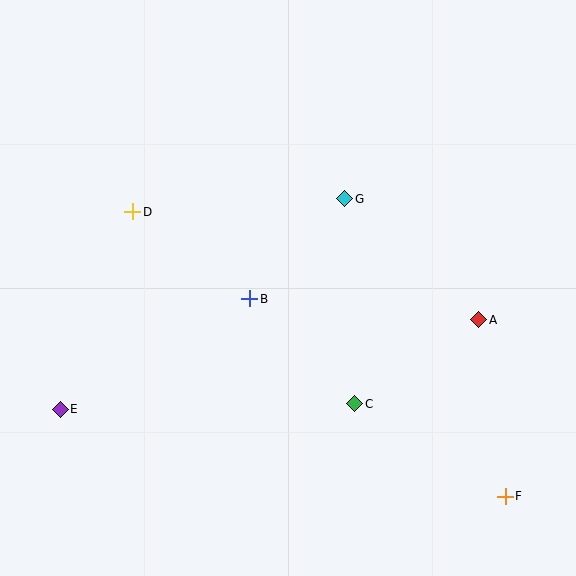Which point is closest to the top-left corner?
Point D is closest to the top-left corner.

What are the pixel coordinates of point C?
Point C is at (355, 404).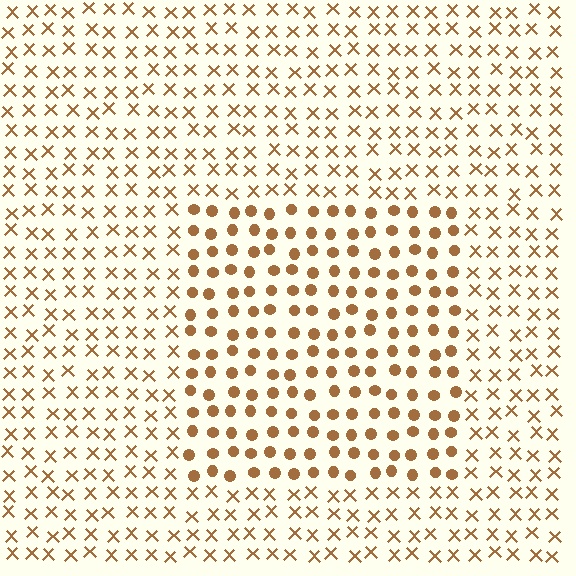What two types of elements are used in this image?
The image uses circles inside the rectangle region and X marks outside it.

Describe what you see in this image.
The image is filled with small brown elements arranged in a uniform grid. A rectangle-shaped region contains circles, while the surrounding area contains X marks. The boundary is defined purely by the change in element shape.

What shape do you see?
I see a rectangle.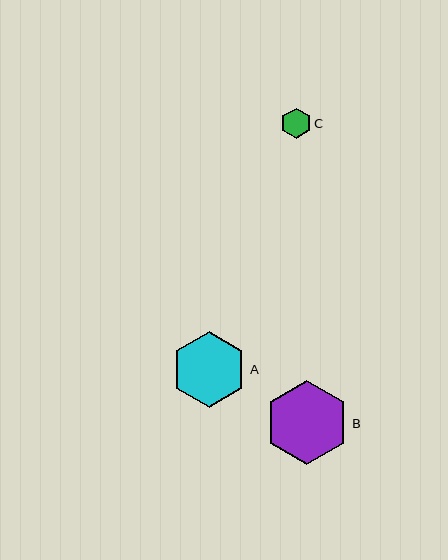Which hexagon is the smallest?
Hexagon C is the smallest with a size of approximately 30 pixels.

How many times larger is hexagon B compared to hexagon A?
Hexagon B is approximately 1.1 times the size of hexagon A.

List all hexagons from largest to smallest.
From largest to smallest: B, A, C.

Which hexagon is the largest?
Hexagon B is the largest with a size of approximately 84 pixels.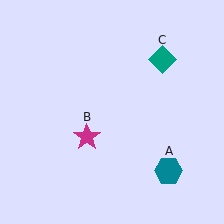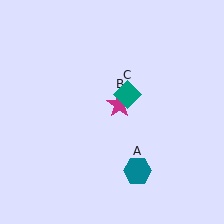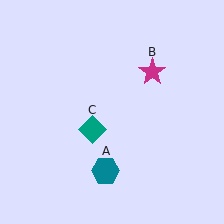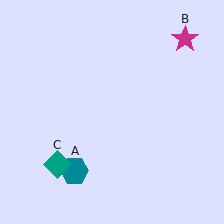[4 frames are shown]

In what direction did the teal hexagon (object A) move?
The teal hexagon (object A) moved left.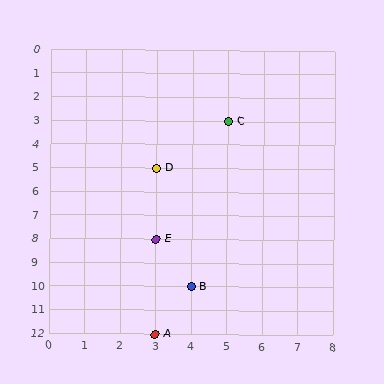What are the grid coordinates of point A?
Point A is at grid coordinates (3, 12).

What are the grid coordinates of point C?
Point C is at grid coordinates (5, 3).